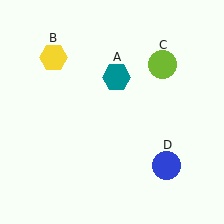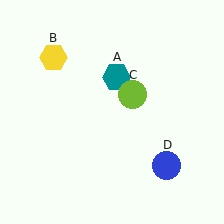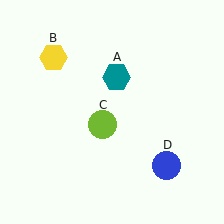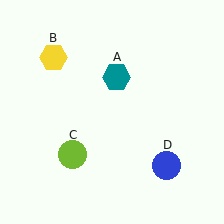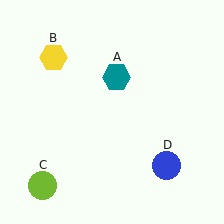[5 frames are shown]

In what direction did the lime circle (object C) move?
The lime circle (object C) moved down and to the left.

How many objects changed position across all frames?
1 object changed position: lime circle (object C).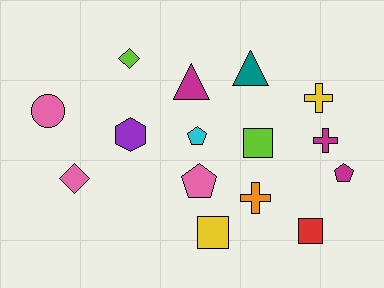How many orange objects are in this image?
There is 1 orange object.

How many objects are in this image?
There are 15 objects.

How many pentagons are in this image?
There are 3 pentagons.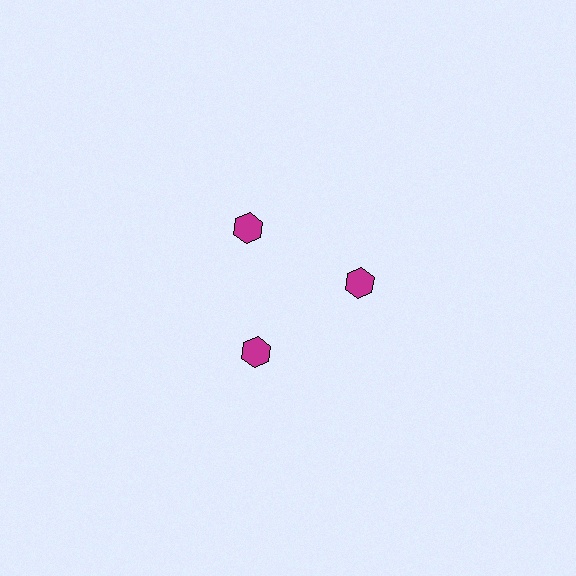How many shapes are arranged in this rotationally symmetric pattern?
There are 3 shapes, arranged in 3 groups of 1.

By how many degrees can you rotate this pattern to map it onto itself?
The pattern maps onto itself every 120 degrees of rotation.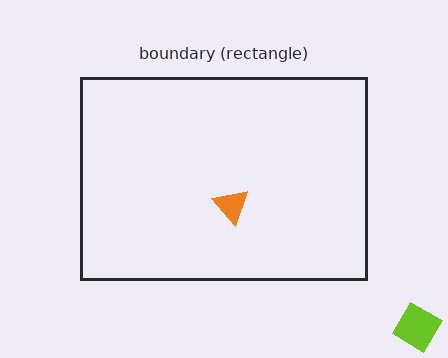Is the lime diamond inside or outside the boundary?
Outside.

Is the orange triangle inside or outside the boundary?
Inside.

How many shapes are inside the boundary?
1 inside, 1 outside.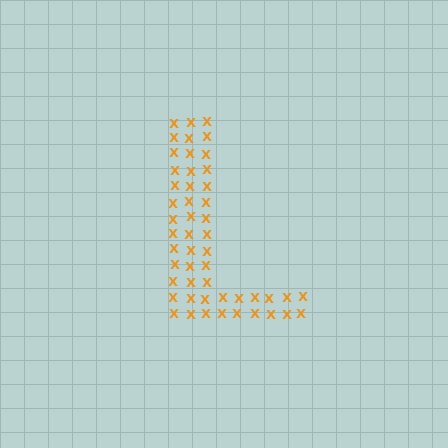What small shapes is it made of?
It is made of small letter X's.